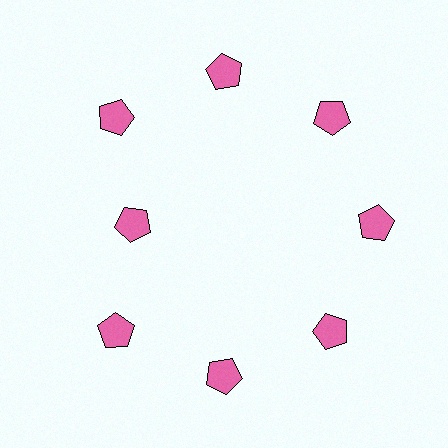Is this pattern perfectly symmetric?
No. The 8 pink pentagons are arranged in a ring, but one element near the 9 o'clock position is pulled inward toward the center, breaking the 8-fold rotational symmetry.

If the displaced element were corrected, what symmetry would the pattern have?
It would have 8-fold rotational symmetry — the pattern would map onto itself every 45 degrees.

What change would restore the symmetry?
The symmetry would be restored by moving it outward, back onto the ring so that all 8 pentagons sit at equal angles and equal distance from the center.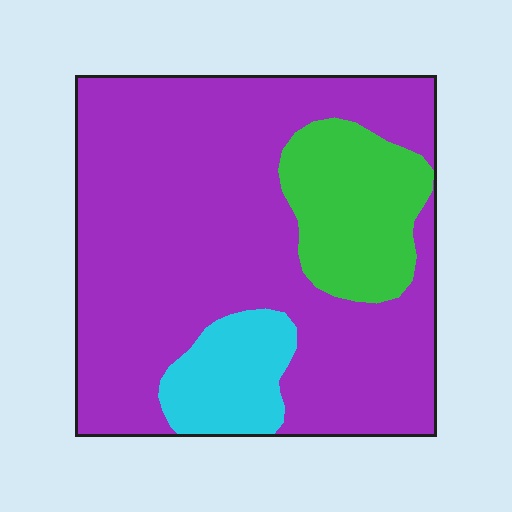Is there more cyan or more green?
Green.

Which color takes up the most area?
Purple, at roughly 75%.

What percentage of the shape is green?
Green takes up about one sixth (1/6) of the shape.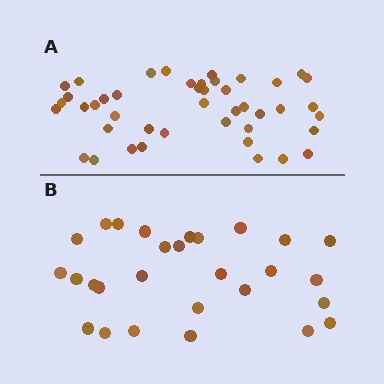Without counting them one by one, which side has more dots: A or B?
Region A (the top region) has more dots.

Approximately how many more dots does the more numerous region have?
Region A has approximately 15 more dots than region B.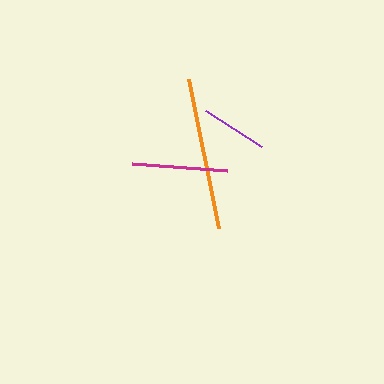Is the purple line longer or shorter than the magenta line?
The magenta line is longer than the purple line.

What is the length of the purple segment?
The purple segment is approximately 66 pixels long.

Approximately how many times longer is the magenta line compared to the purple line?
The magenta line is approximately 1.4 times the length of the purple line.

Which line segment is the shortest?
The purple line is the shortest at approximately 66 pixels.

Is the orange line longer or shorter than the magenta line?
The orange line is longer than the magenta line.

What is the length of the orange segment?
The orange segment is approximately 151 pixels long.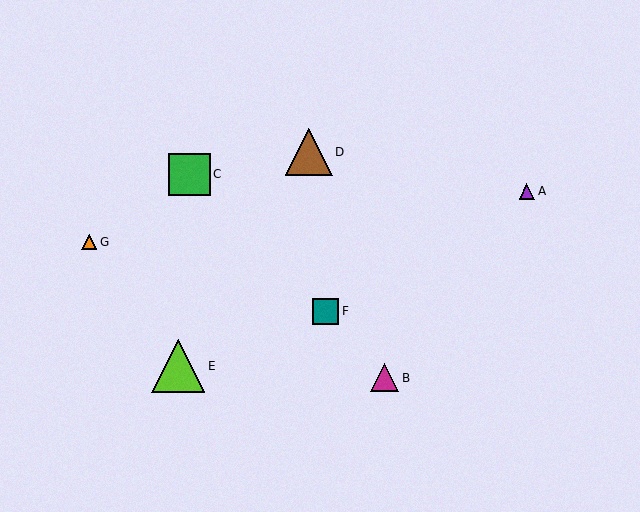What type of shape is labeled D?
Shape D is a brown triangle.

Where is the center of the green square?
The center of the green square is at (189, 174).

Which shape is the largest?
The lime triangle (labeled E) is the largest.